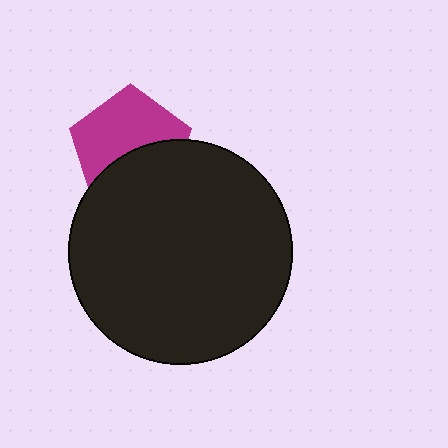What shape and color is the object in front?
The object in front is a black circle.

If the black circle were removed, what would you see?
You would see the complete magenta pentagon.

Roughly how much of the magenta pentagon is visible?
About half of it is visible (roughly 58%).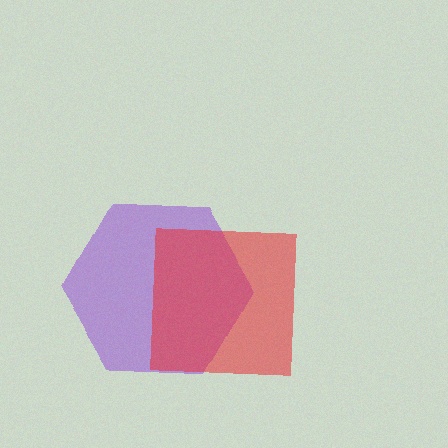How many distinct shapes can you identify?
There are 2 distinct shapes: a purple hexagon, a red square.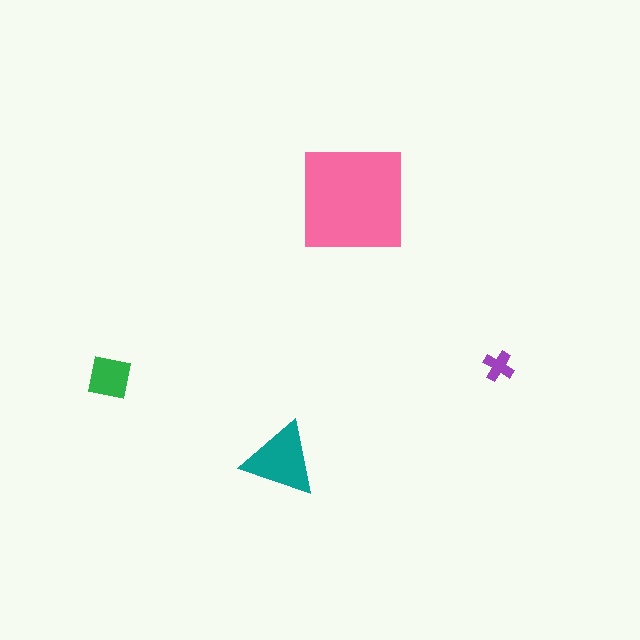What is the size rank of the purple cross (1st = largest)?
4th.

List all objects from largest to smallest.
The pink square, the teal triangle, the green square, the purple cross.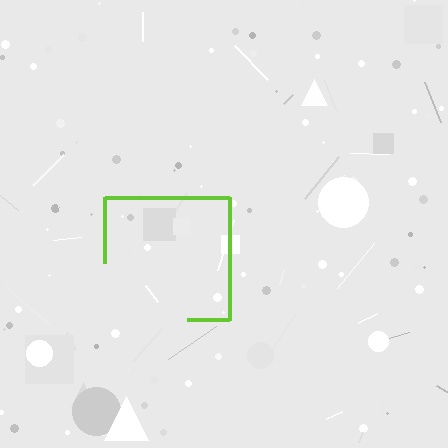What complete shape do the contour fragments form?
The contour fragments form a square.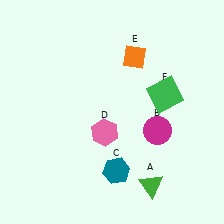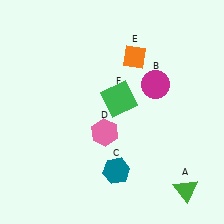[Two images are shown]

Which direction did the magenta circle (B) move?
The magenta circle (B) moved up.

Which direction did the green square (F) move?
The green square (F) moved left.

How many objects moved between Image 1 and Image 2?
3 objects moved between the two images.